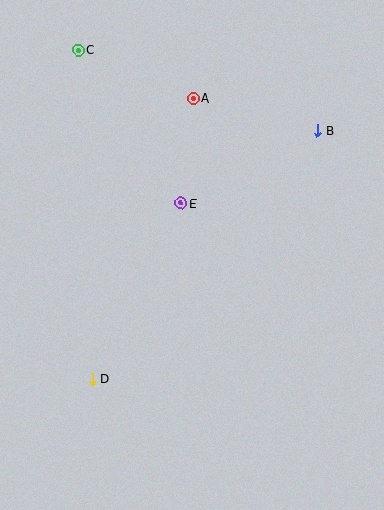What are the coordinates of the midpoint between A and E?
The midpoint between A and E is at (187, 151).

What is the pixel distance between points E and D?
The distance between E and D is 197 pixels.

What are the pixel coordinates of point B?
Point B is at (318, 130).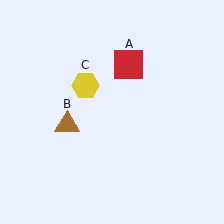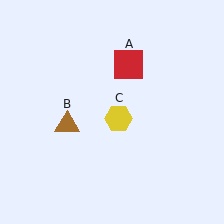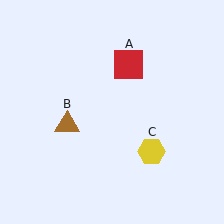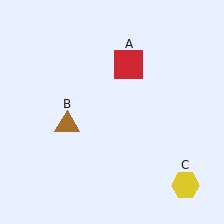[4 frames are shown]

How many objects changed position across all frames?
1 object changed position: yellow hexagon (object C).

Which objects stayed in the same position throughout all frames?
Red square (object A) and brown triangle (object B) remained stationary.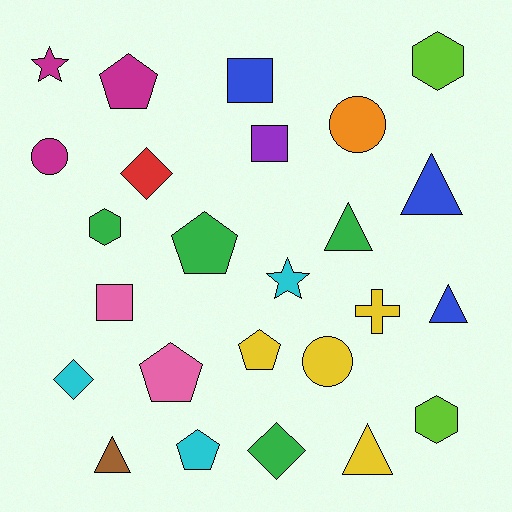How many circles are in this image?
There are 3 circles.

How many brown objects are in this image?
There is 1 brown object.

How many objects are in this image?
There are 25 objects.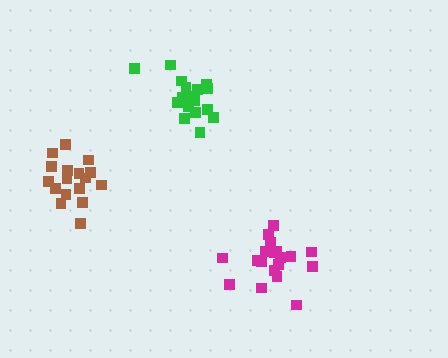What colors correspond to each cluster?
The clusters are colored: brown, green, magenta.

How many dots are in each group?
Group 1: 17 dots, Group 2: 17 dots, Group 3: 19 dots (53 total).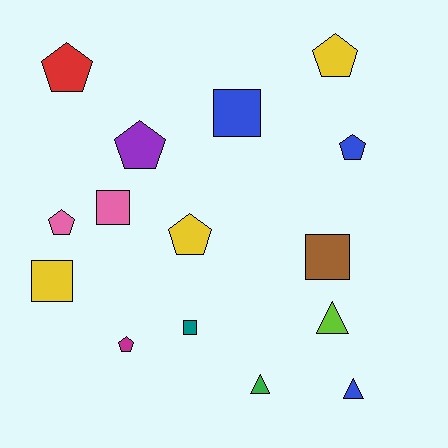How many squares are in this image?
There are 5 squares.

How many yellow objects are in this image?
There are 3 yellow objects.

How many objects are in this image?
There are 15 objects.